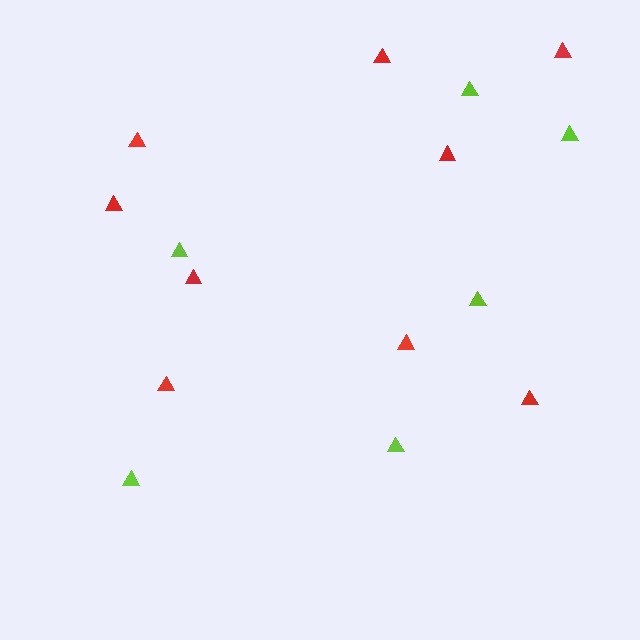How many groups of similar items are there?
There are 2 groups: one group of lime triangles (6) and one group of red triangles (9).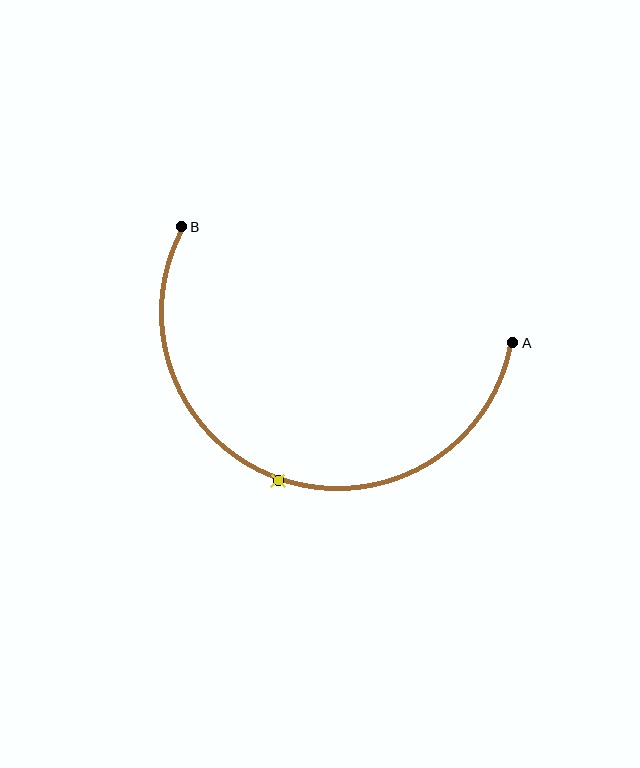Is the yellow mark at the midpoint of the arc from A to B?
Yes. The yellow mark lies on the arc at equal arc-length from both A and B — it is the arc midpoint.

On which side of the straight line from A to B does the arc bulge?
The arc bulges below the straight line connecting A and B.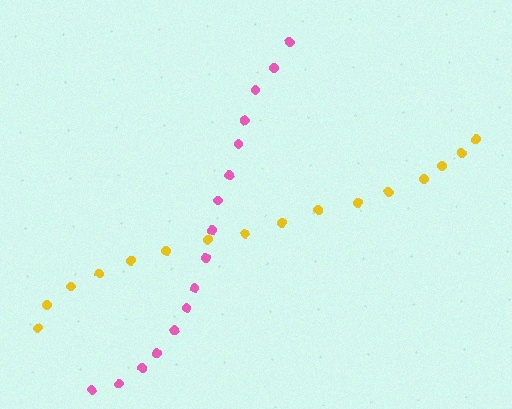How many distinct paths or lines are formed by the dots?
There are 2 distinct paths.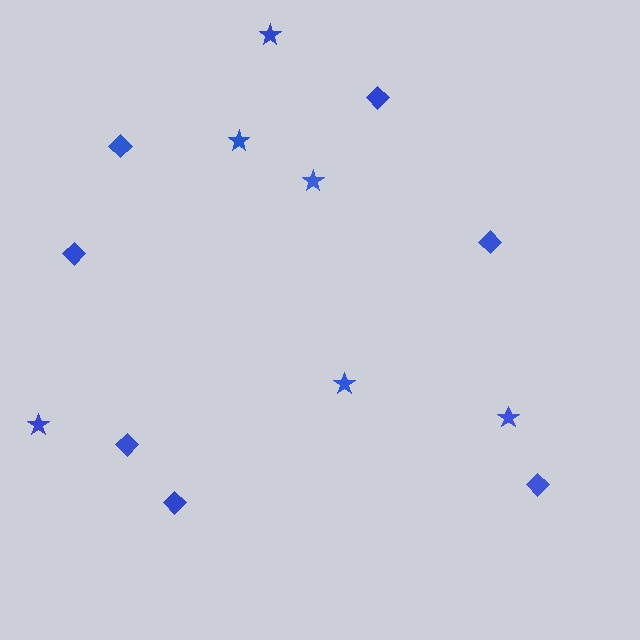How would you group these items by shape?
There are 2 groups: one group of stars (6) and one group of diamonds (7).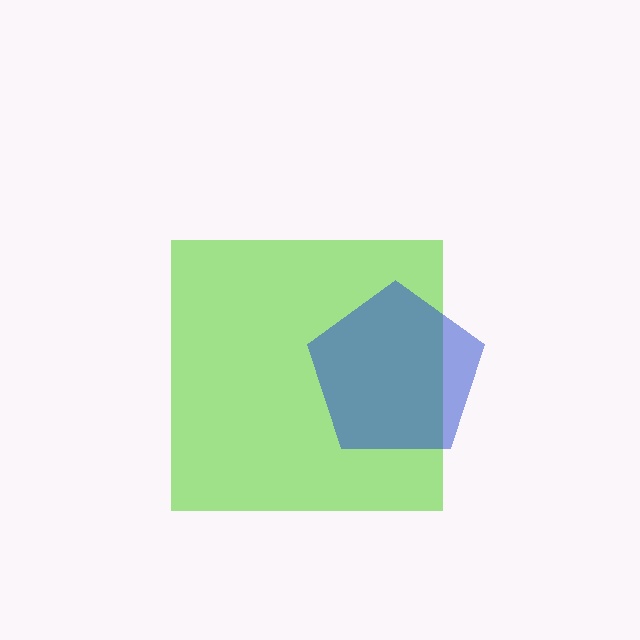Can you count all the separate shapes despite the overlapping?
Yes, there are 2 separate shapes.